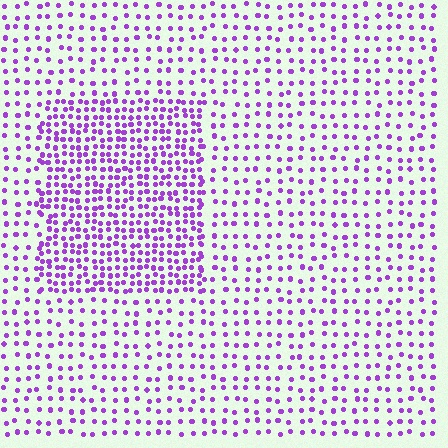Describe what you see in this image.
The image contains small purple elements arranged at two different densities. A rectangle-shaped region is visible where the elements are more densely packed than the surrounding area.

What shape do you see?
I see a rectangle.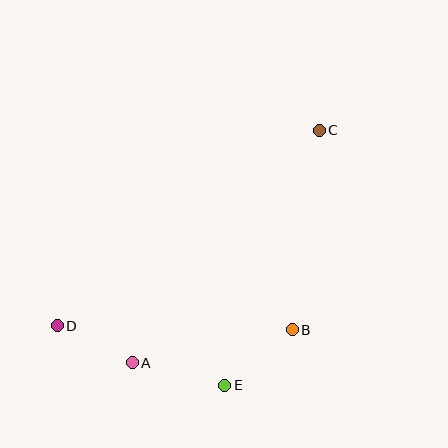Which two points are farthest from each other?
Points C and D are farthest from each other.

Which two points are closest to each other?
Points A and D are closest to each other.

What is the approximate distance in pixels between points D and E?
The distance between D and E is approximately 178 pixels.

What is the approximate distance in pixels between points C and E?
The distance between C and E is approximately 272 pixels.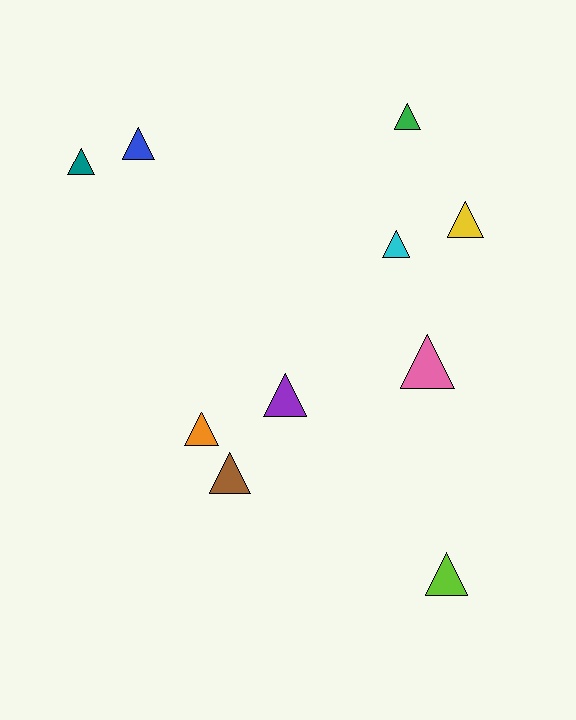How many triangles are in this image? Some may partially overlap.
There are 10 triangles.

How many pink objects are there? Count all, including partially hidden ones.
There is 1 pink object.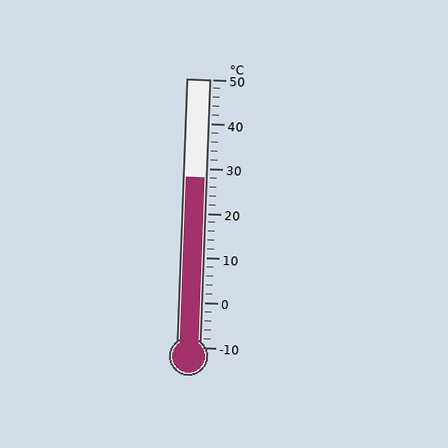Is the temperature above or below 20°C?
The temperature is above 20°C.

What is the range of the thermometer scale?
The thermometer scale ranges from -10°C to 50°C.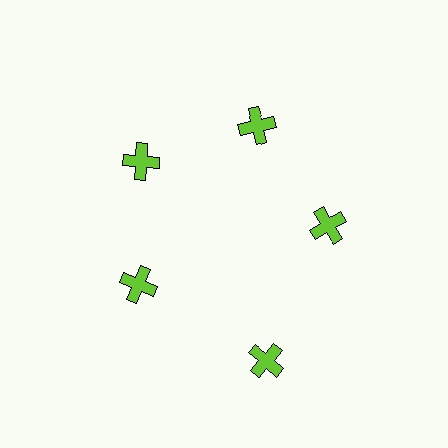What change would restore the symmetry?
The symmetry would be restored by moving it inward, back onto the ring so that all 5 crosses sit at equal angles and equal distance from the center.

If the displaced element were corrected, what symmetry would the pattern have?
It would have 5-fold rotational symmetry — the pattern would map onto itself every 72 degrees.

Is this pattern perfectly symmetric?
No. The 5 lime crosses are arranged in a ring, but one element near the 5 o'clock position is pushed outward from the center, breaking the 5-fold rotational symmetry.